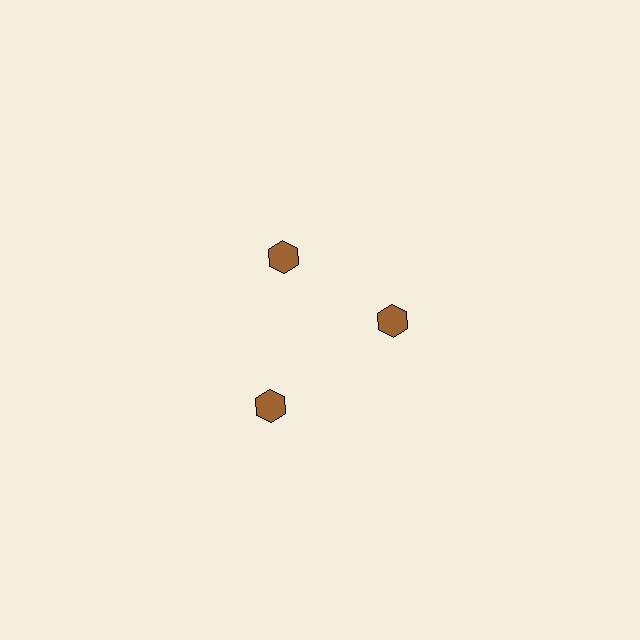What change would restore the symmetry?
The symmetry would be restored by moving it inward, back onto the ring so that all 3 hexagons sit at equal angles and equal distance from the center.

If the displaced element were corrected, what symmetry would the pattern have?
It would have 3-fold rotational symmetry — the pattern would map onto itself every 120 degrees.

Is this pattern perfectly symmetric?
No. The 3 brown hexagons are arranged in a ring, but one element near the 7 o'clock position is pushed outward from the center, breaking the 3-fold rotational symmetry.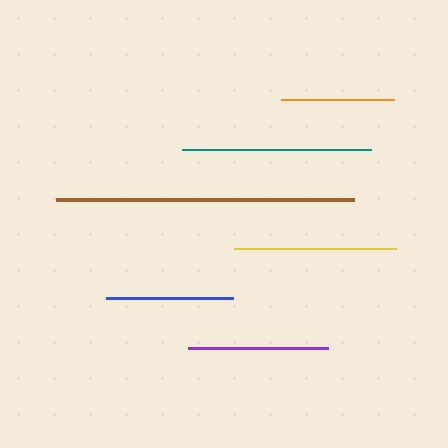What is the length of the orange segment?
The orange segment is approximately 113 pixels long.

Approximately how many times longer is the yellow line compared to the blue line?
The yellow line is approximately 1.3 times the length of the blue line.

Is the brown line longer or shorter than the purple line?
The brown line is longer than the purple line.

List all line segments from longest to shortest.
From longest to shortest: brown, teal, yellow, purple, blue, orange.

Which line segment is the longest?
The brown line is the longest at approximately 299 pixels.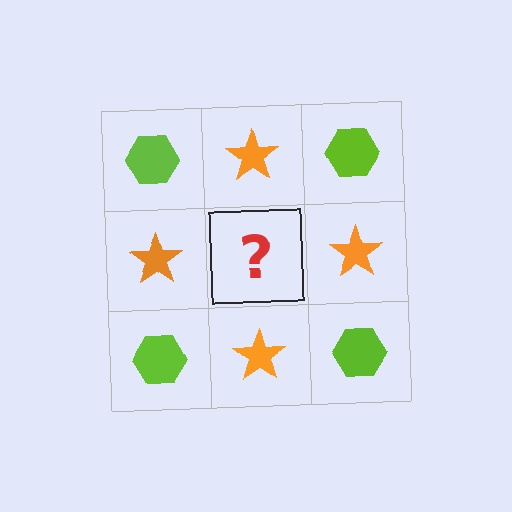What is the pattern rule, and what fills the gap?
The rule is that it alternates lime hexagon and orange star in a checkerboard pattern. The gap should be filled with a lime hexagon.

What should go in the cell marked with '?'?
The missing cell should contain a lime hexagon.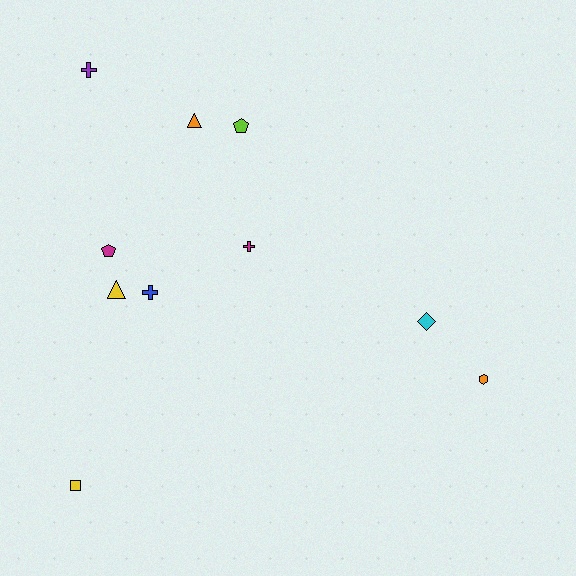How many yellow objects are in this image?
There are 2 yellow objects.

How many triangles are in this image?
There are 2 triangles.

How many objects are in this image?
There are 10 objects.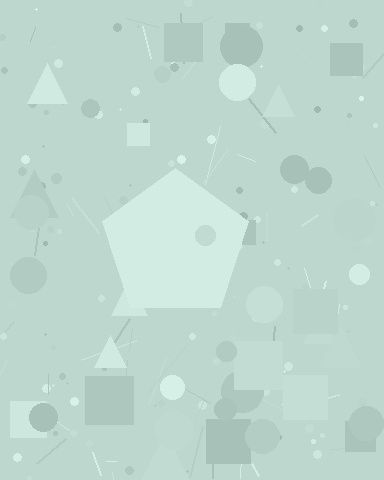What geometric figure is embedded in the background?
A pentagon is embedded in the background.